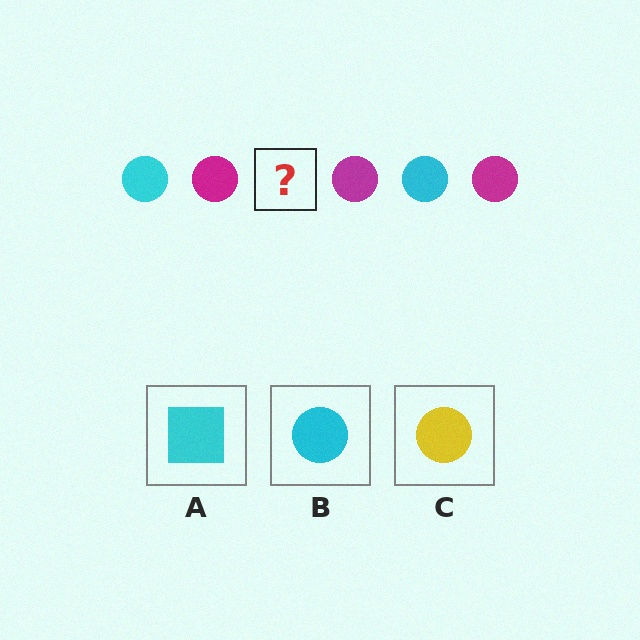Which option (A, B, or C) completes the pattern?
B.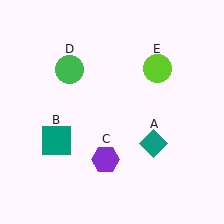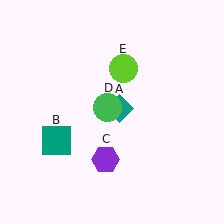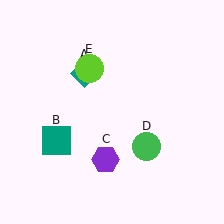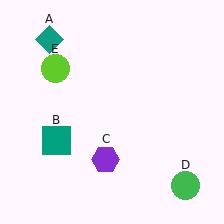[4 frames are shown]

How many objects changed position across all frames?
3 objects changed position: teal diamond (object A), green circle (object D), lime circle (object E).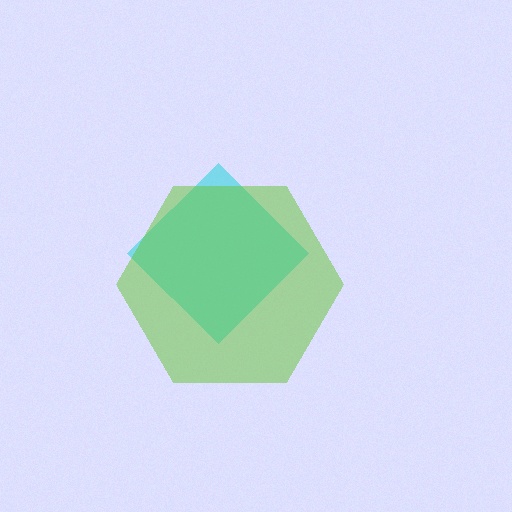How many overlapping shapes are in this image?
There are 2 overlapping shapes in the image.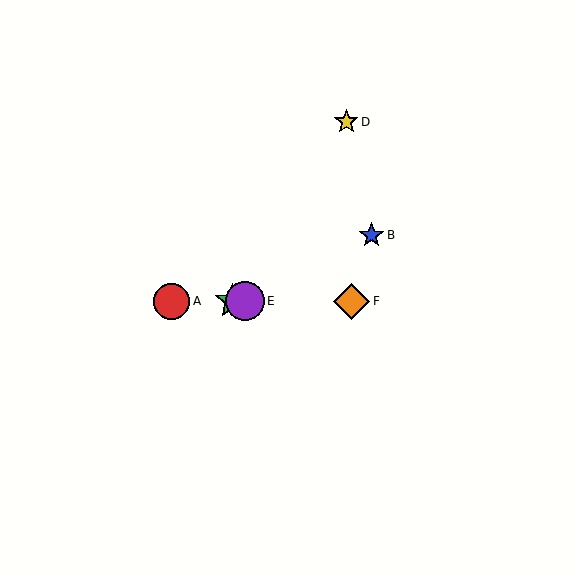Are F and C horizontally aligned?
Yes, both are at y≈301.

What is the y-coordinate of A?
Object A is at y≈301.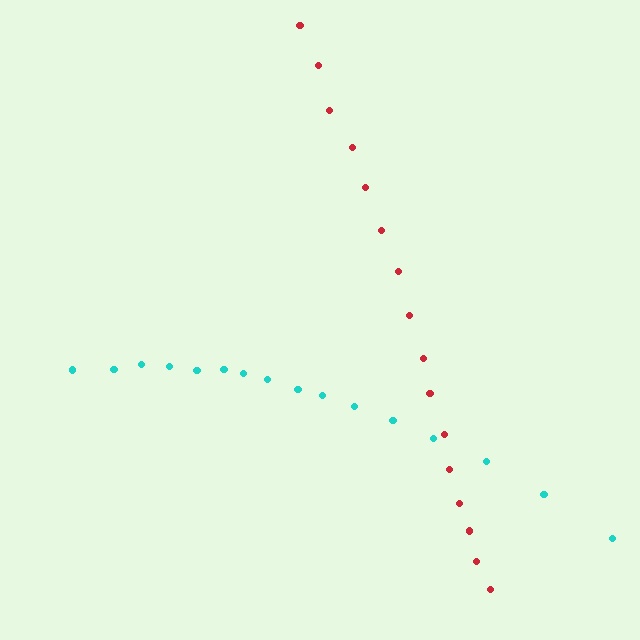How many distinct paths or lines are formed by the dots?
There are 2 distinct paths.